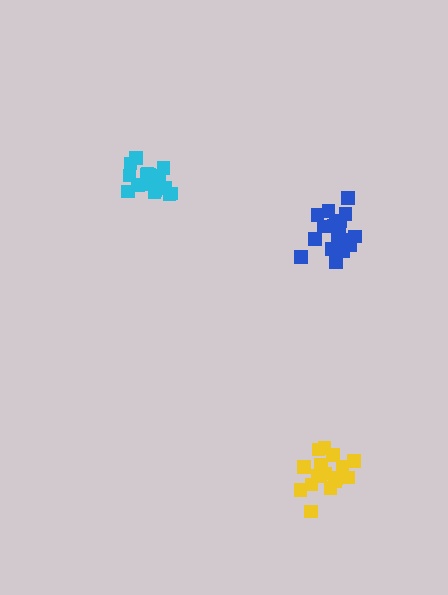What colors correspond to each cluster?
The clusters are colored: yellow, blue, cyan.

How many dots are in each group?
Group 1: 19 dots, Group 2: 19 dots, Group 3: 19 dots (57 total).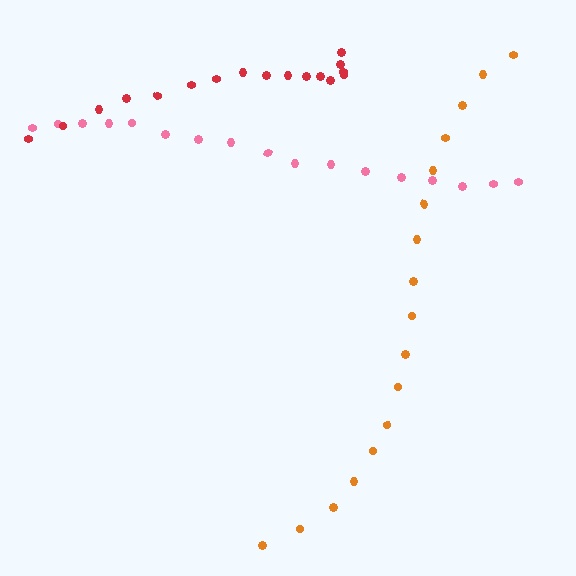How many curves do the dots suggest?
There are 3 distinct paths.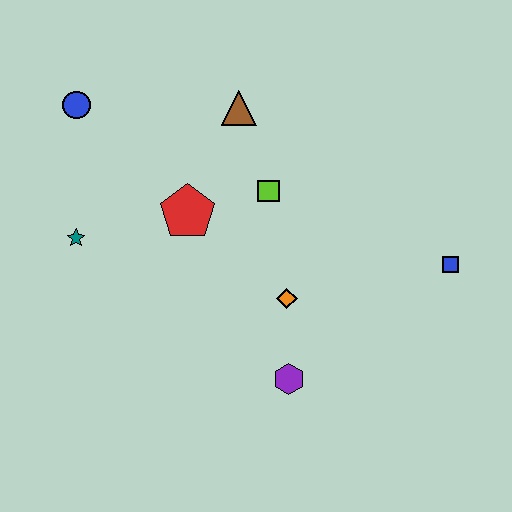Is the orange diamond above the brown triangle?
No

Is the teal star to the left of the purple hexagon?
Yes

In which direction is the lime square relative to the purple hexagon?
The lime square is above the purple hexagon.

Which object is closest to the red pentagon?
The lime square is closest to the red pentagon.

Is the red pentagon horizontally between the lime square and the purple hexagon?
No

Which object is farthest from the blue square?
The blue circle is farthest from the blue square.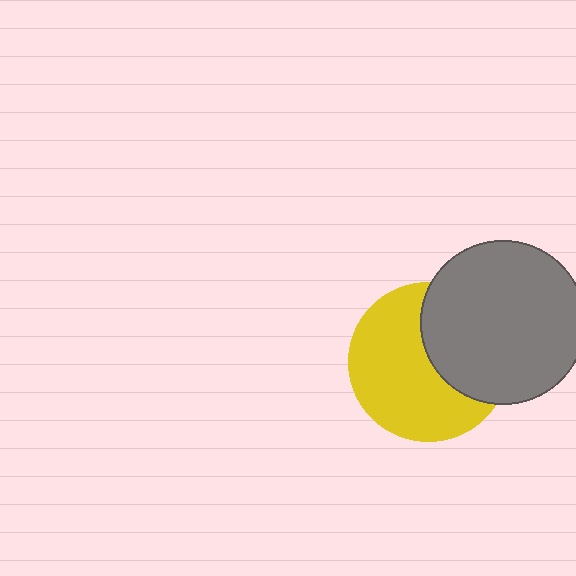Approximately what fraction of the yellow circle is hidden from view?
Roughly 39% of the yellow circle is hidden behind the gray circle.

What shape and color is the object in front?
The object in front is a gray circle.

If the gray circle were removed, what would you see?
You would see the complete yellow circle.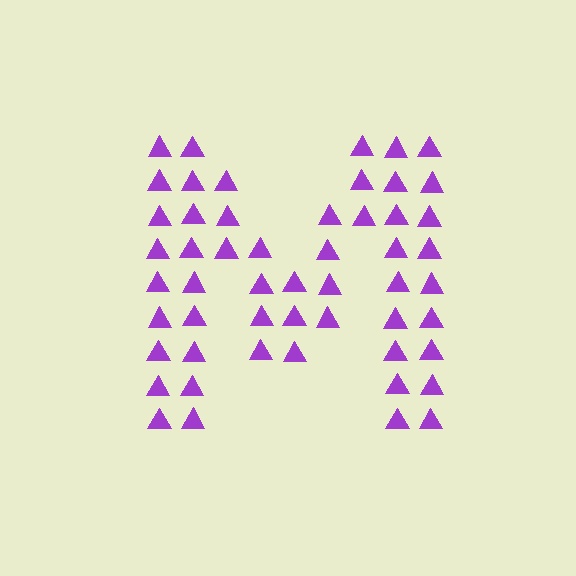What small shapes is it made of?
It is made of small triangles.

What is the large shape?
The large shape is the letter M.